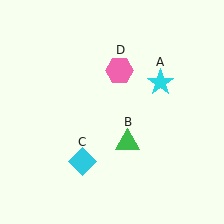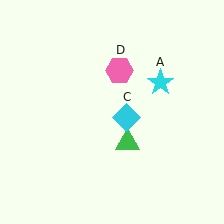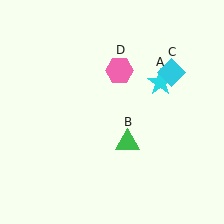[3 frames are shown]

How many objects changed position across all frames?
1 object changed position: cyan diamond (object C).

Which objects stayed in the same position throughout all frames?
Cyan star (object A) and green triangle (object B) and pink hexagon (object D) remained stationary.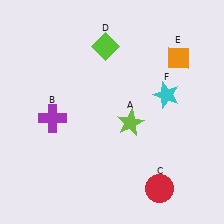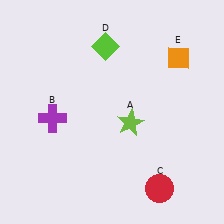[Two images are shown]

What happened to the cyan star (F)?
The cyan star (F) was removed in Image 2. It was in the top-right area of Image 1.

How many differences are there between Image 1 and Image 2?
There is 1 difference between the two images.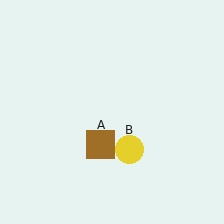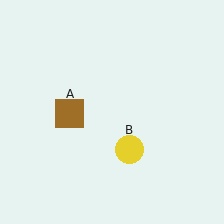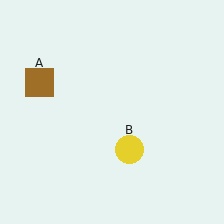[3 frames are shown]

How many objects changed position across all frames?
1 object changed position: brown square (object A).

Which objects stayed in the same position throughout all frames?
Yellow circle (object B) remained stationary.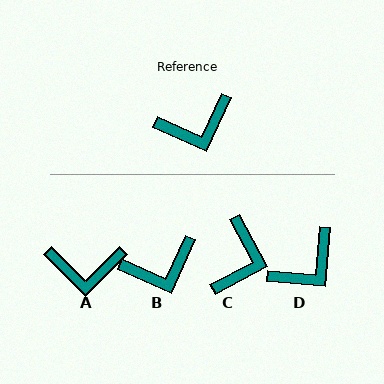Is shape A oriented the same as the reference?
No, it is off by about 20 degrees.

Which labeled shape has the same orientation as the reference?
B.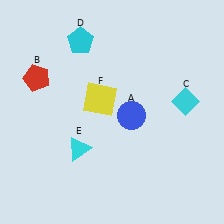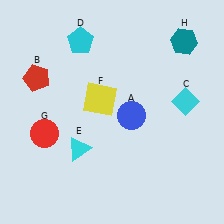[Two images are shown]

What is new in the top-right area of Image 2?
A teal hexagon (H) was added in the top-right area of Image 2.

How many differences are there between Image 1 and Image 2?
There are 2 differences between the two images.